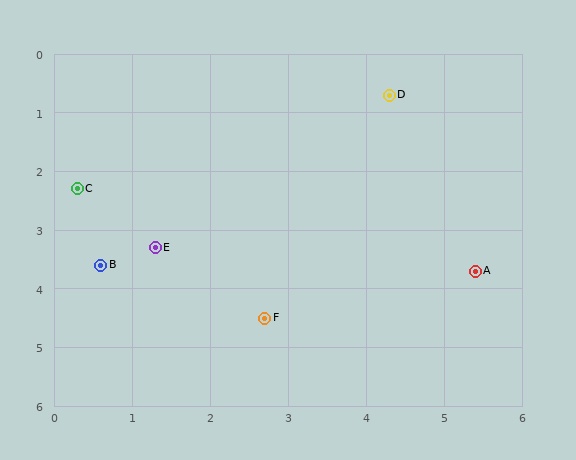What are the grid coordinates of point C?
Point C is at approximately (0.3, 2.3).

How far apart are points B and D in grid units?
Points B and D are about 4.7 grid units apart.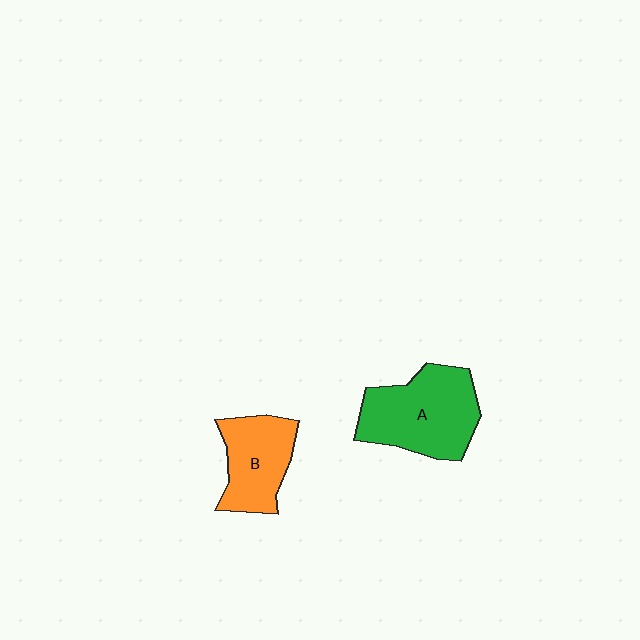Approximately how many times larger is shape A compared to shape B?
Approximately 1.4 times.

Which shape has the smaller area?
Shape B (orange).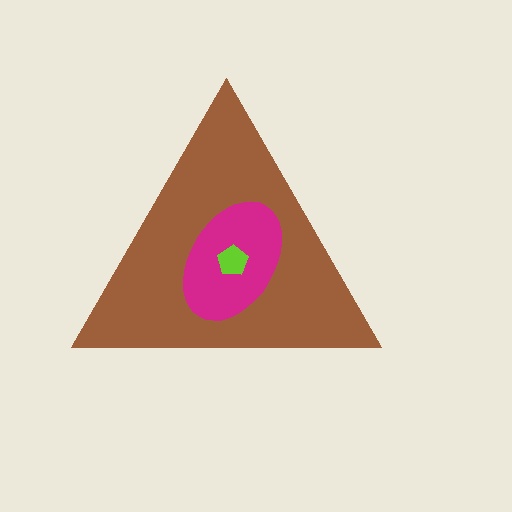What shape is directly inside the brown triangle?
The magenta ellipse.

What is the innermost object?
The lime pentagon.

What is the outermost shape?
The brown triangle.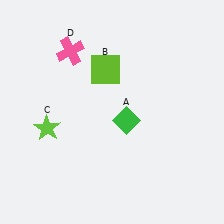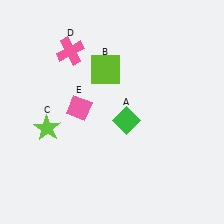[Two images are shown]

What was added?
A pink diamond (E) was added in Image 2.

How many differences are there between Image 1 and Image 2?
There is 1 difference between the two images.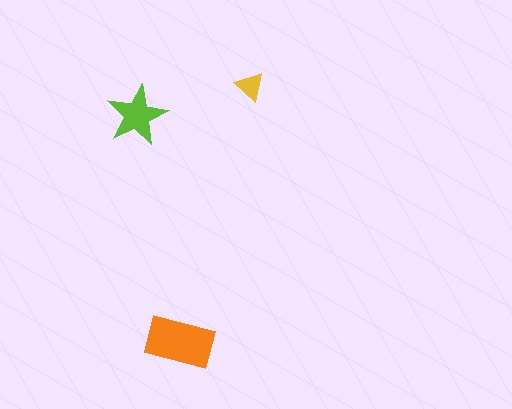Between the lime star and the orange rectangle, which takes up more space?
The orange rectangle.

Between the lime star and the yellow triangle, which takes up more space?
The lime star.